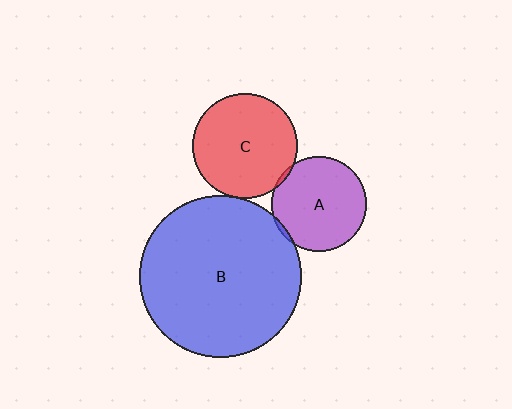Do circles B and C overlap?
Yes.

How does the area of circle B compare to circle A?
Approximately 2.9 times.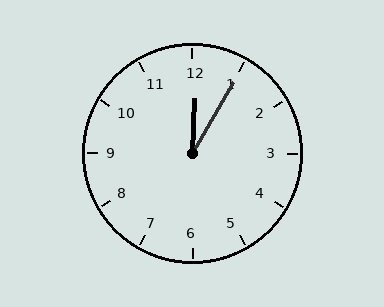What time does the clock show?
12:05.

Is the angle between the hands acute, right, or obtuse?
It is acute.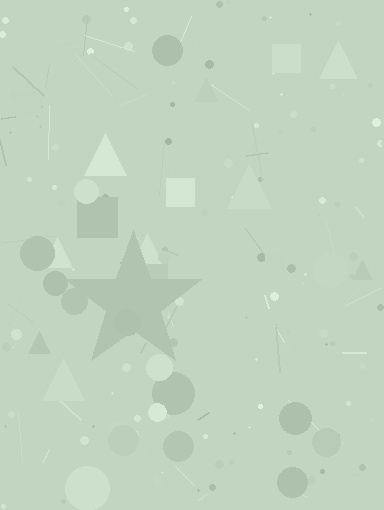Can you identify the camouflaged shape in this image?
The camouflaged shape is a star.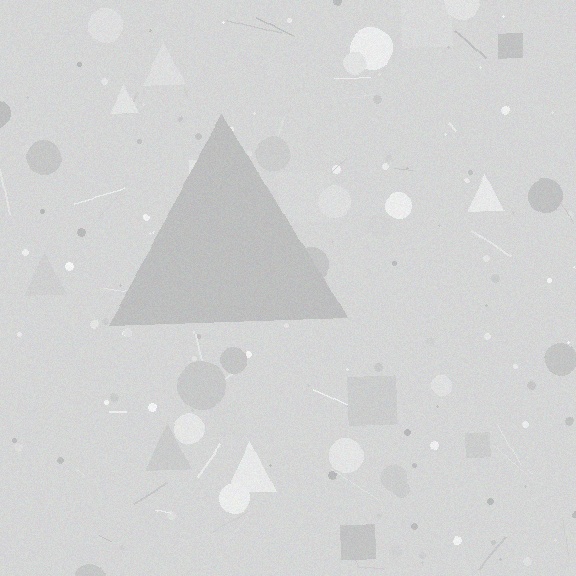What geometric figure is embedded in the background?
A triangle is embedded in the background.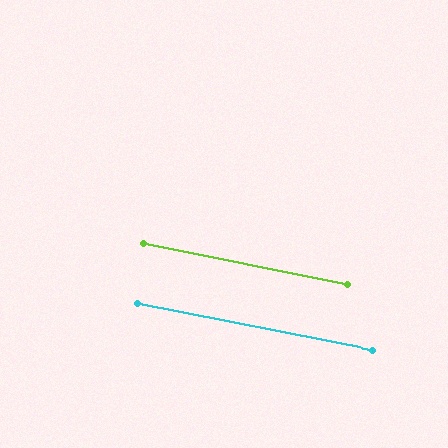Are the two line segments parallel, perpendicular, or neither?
Parallel — their directions differ by only 0.2°.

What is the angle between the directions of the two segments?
Approximately 0 degrees.